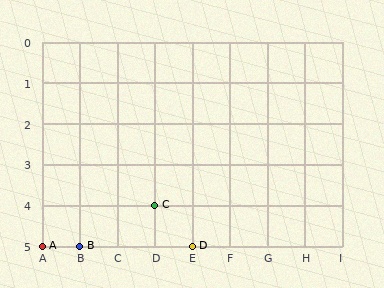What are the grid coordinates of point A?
Point A is at grid coordinates (A, 5).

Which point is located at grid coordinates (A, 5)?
Point A is at (A, 5).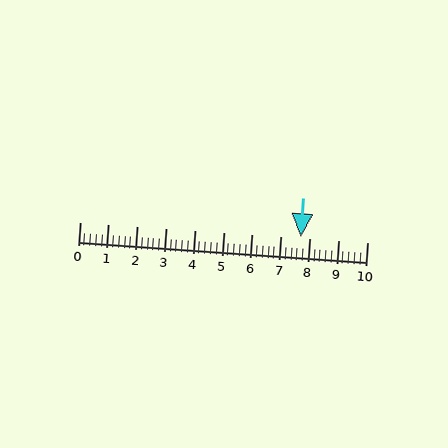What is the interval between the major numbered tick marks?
The major tick marks are spaced 1 units apart.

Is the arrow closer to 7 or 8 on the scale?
The arrow is closer to 8.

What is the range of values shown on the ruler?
The ruler shows values from 0 to 10.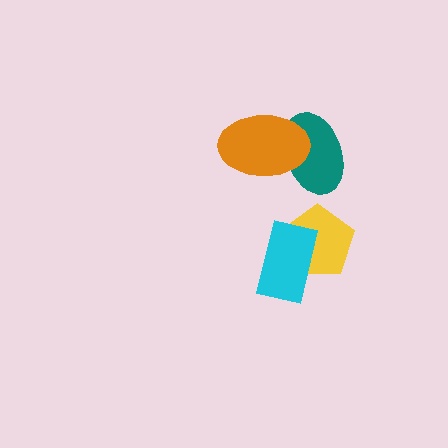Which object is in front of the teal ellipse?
The orange ellipse is in front of the teal ellipse.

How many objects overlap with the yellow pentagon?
1 object overlaps with the yellow pentagon.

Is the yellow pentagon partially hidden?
Yes, it is partially covered by another shape.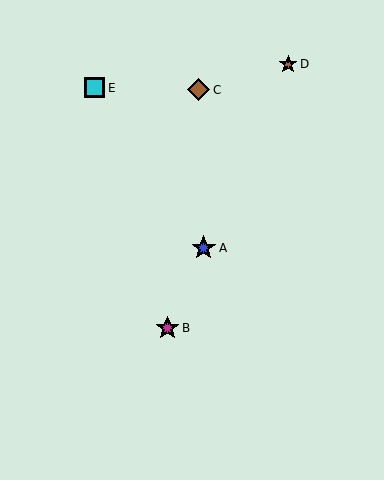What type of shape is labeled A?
Shape A is a blue star.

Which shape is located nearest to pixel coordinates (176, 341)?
The magenta star (labeled B) at (167, 328) is nearest to that location.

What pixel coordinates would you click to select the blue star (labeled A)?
Click at (204, 248) to select the blue star A.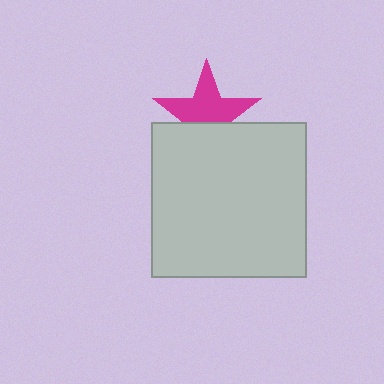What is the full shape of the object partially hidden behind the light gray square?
The partially hidden object is a magenta star.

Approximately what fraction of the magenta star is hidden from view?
Roughly 38% of the magenta star is hidden behind the light gray square.